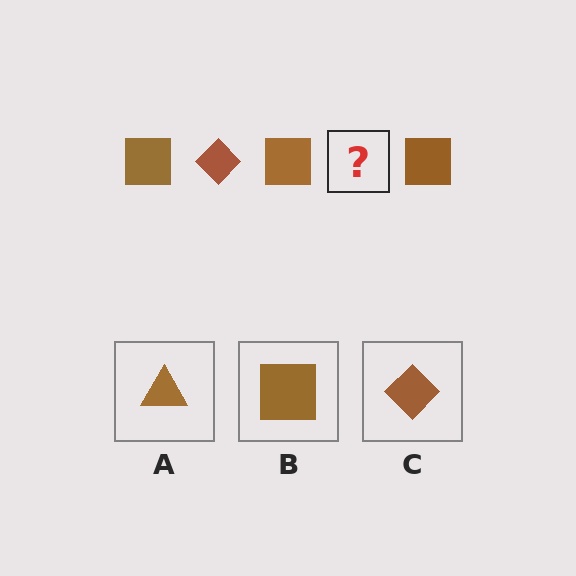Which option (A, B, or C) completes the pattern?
C.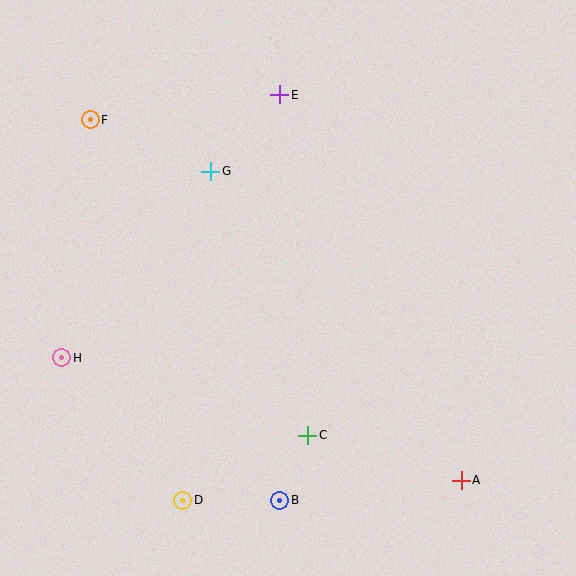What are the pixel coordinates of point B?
Point B is at (280, 500).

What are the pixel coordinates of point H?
Point H is at (62, 358).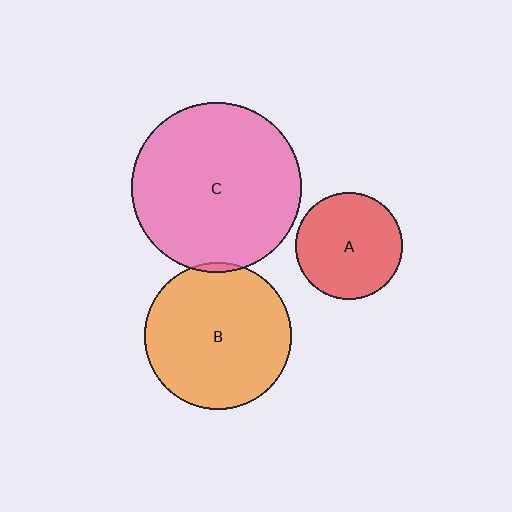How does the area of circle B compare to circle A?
Approximately 1.9 times.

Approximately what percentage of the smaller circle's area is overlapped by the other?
Approximately 5%.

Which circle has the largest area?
Circle C (pink).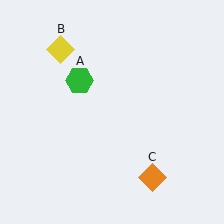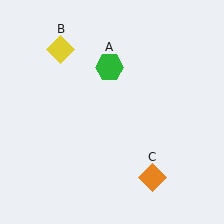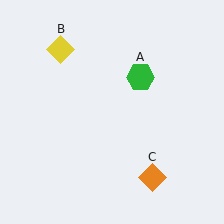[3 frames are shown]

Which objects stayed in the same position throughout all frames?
Yellow diamond (object B) and orange diamond (object C) remained stationary.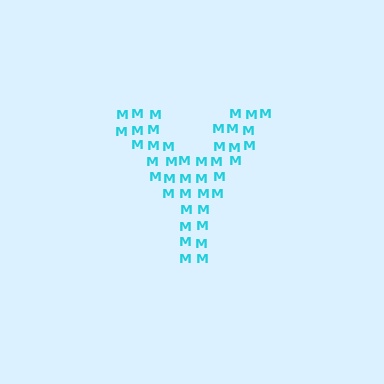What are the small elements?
The small elements are letter M's.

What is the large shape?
The large shape is the letter Y.